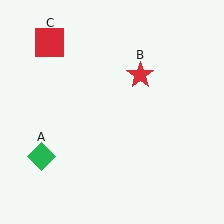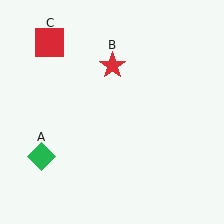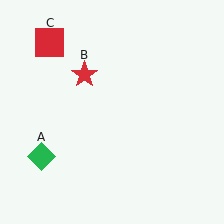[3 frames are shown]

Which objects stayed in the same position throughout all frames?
Green diamond (object A) and red square (object C) remained stationary.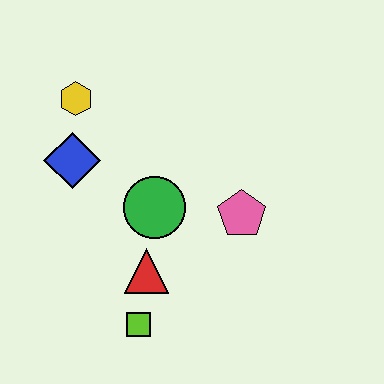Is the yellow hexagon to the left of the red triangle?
Yes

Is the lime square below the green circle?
Yes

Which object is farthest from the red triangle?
The yellow hexagon is farthest from the red triangle.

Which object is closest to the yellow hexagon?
The blue diamond is closest to the yellow hexagon.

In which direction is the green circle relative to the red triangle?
The green circle is above the red triangle.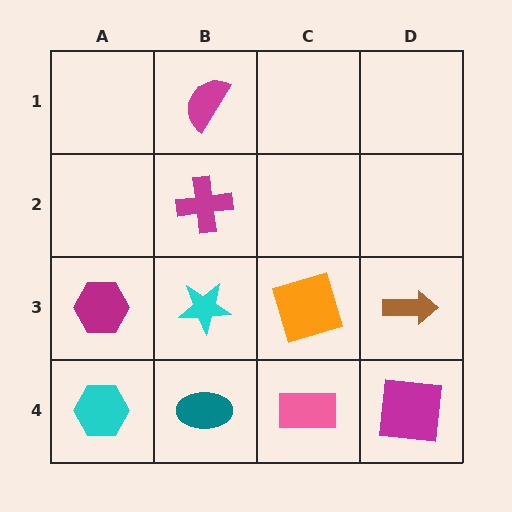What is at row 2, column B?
A magenta cross.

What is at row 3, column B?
A cyan star.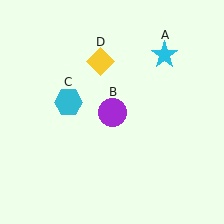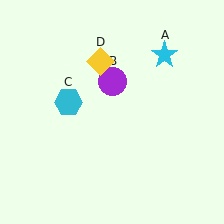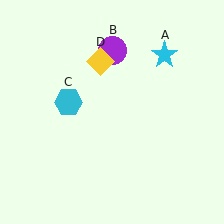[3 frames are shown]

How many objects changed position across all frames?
1 object changed position: purple circle (object B).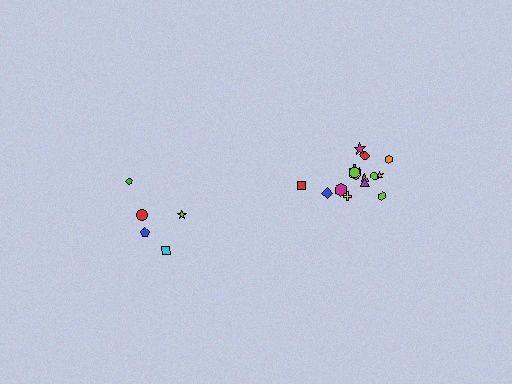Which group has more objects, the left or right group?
The right group.